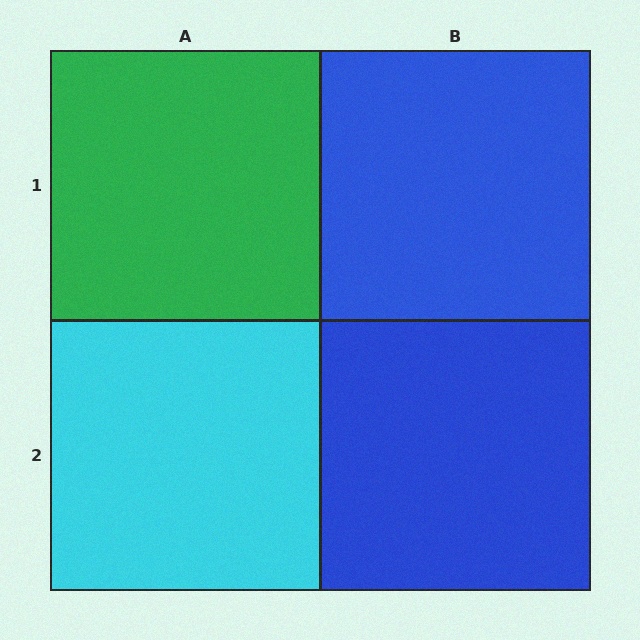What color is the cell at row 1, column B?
Blue.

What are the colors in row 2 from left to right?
Cyan, blue.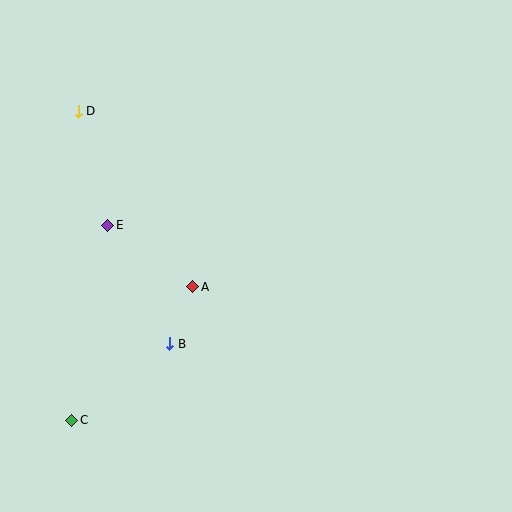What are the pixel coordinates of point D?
Point D is at (78, 111).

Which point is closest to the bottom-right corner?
Point B is closest to the bottom-right corner.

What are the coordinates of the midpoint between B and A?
The midpoint between B and A is at (181, 315).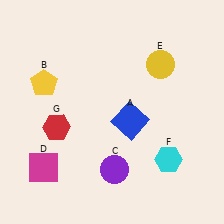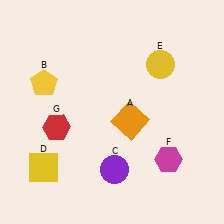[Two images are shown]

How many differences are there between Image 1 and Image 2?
There are 3 differences between the two images.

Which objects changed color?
A changed from blue to orange. D changed from magenta to yellow. F changed from cyan to magenta.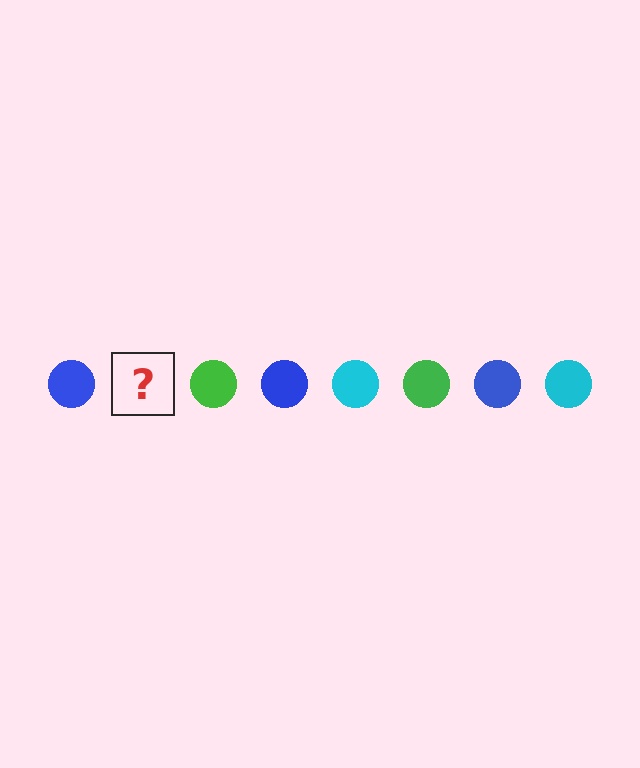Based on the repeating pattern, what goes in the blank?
The blank should be a cyan circle.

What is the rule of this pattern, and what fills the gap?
The rule is that the pattern cycles through blue, cyan, green circles. The gap should be filled with a cyan circle.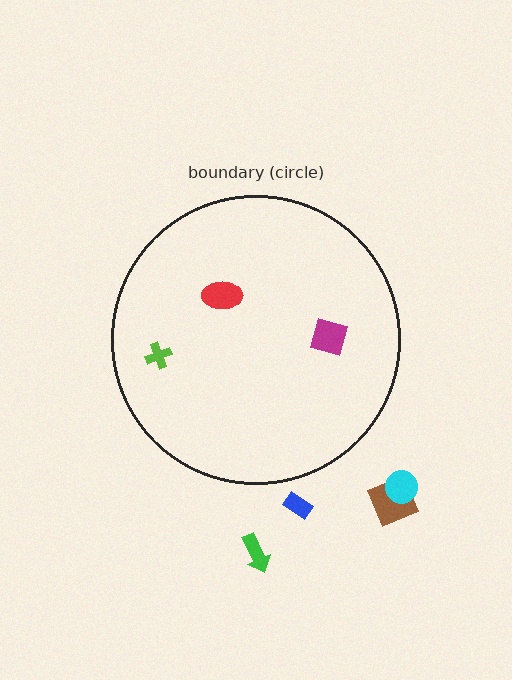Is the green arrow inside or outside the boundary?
Outside.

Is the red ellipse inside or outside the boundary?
Inside.